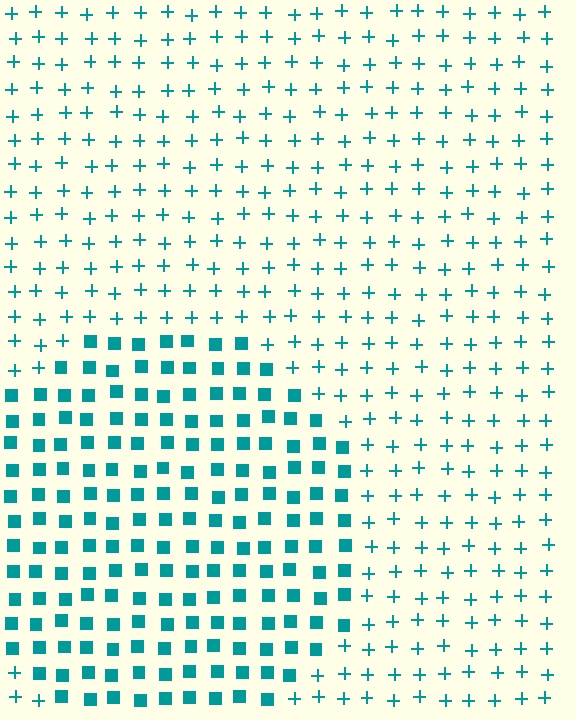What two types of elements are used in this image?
The image uses squares inside the circle region and plus signs outside it.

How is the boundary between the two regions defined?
The boundary is defined by a change in element shape: squares inside vs. plus signs outside. All elements share the same color and spacing.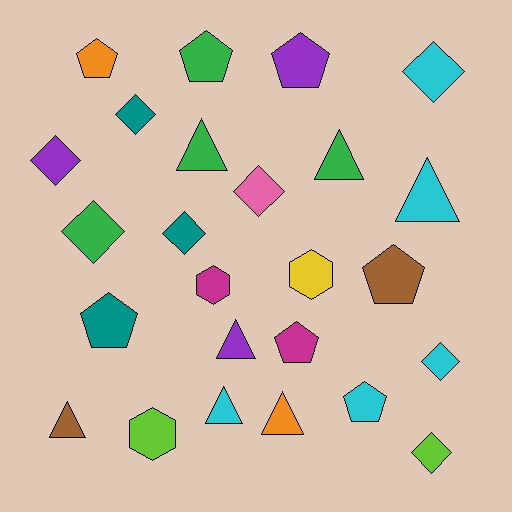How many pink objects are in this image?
There is 1 pink object.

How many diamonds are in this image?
There are 8 diamonds.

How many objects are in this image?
There are 25 objects.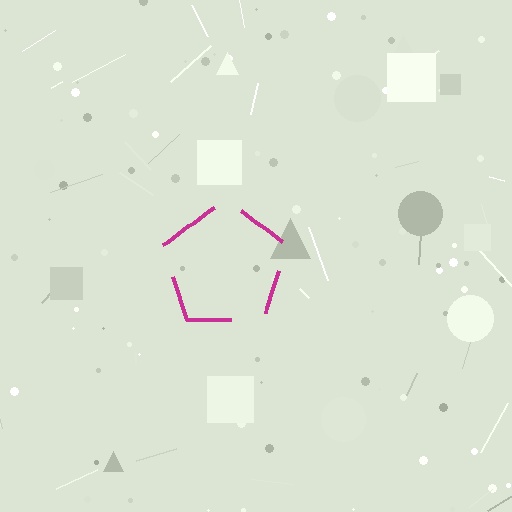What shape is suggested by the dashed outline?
The dashed outline suggests a pentagon.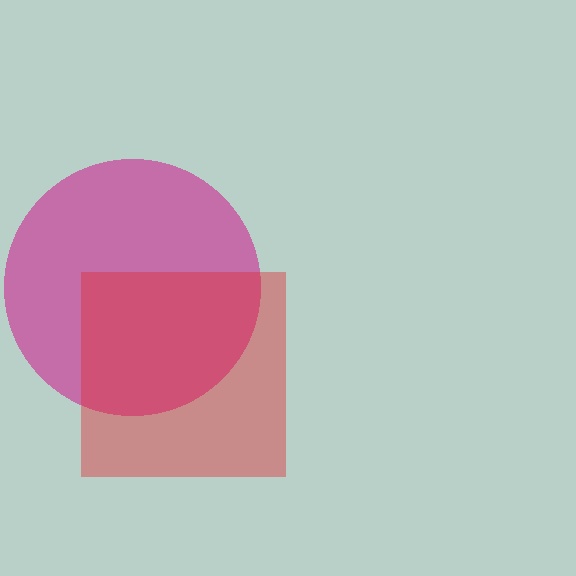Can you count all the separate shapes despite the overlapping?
Yes, there are 2 separate shapes.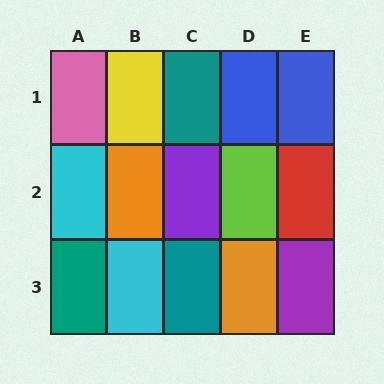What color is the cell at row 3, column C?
Teal.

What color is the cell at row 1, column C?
Teal.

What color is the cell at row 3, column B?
Cyan.